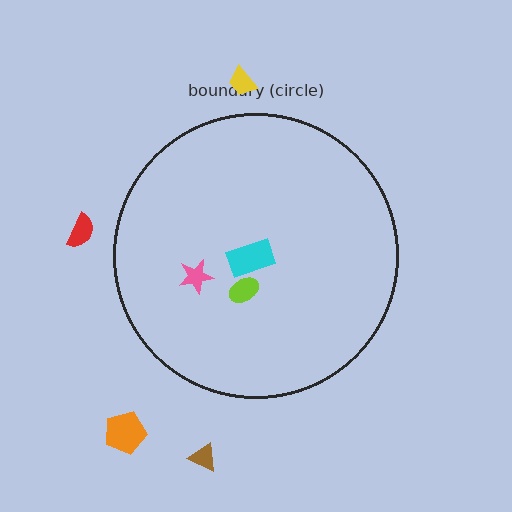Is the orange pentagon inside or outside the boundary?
Outside.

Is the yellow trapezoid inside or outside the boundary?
Outside.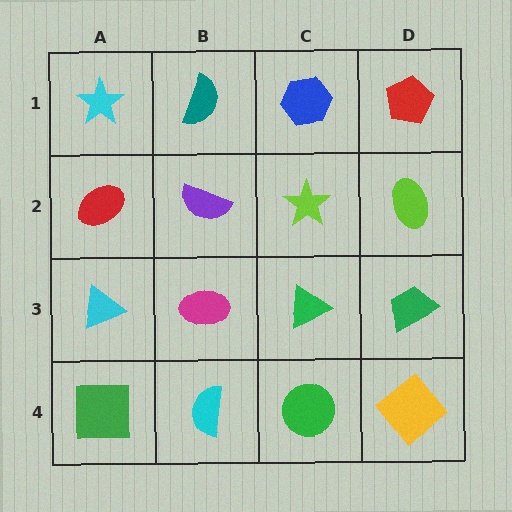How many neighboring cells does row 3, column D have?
3.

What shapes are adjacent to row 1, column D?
A lime ellipse (row 2, column D), a blue hexagon (row 1, column C).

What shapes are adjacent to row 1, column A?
A red ellipse (row 2, column A), a teal semicircle (row 1, column B).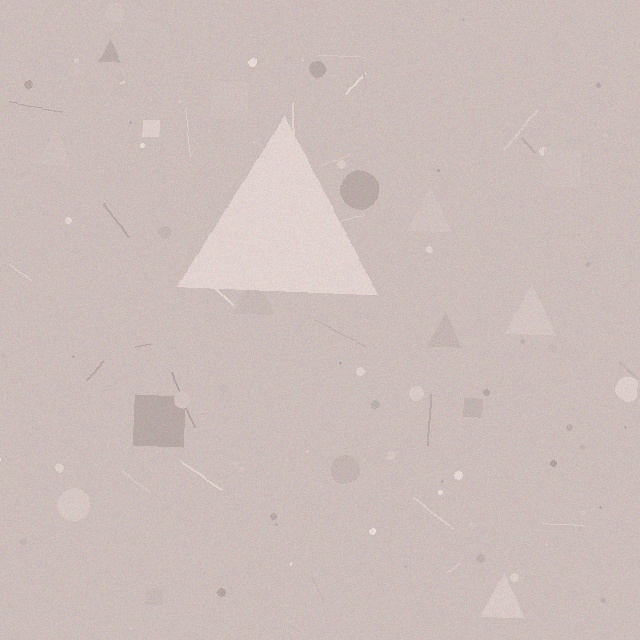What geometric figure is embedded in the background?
A triangle is embedded in the background.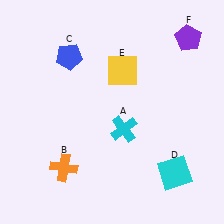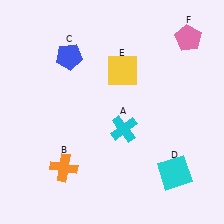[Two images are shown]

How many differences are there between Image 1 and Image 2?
There is 1 difference between the two images.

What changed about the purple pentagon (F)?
In Image 1, F is purple. In Image 2, it changed to pink.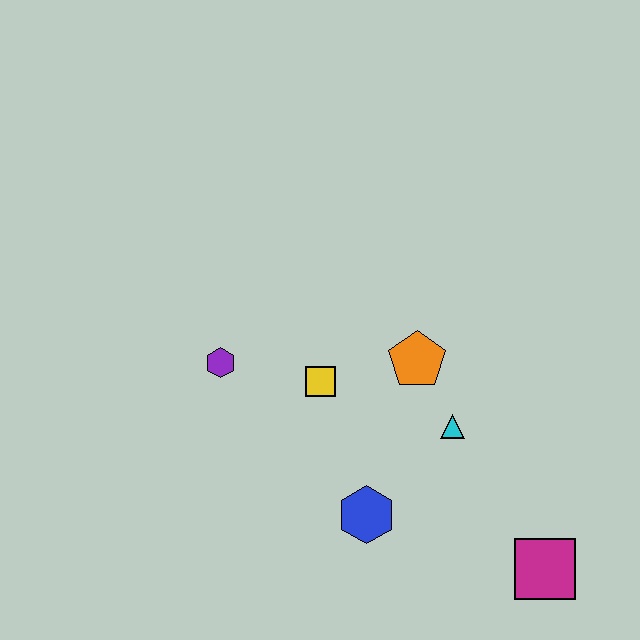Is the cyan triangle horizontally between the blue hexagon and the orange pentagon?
No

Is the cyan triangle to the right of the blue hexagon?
Yes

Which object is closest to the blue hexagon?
The cyan triangle is closest to the blue hexagon.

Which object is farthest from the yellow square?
The magenta square is farthest from the yellow square.